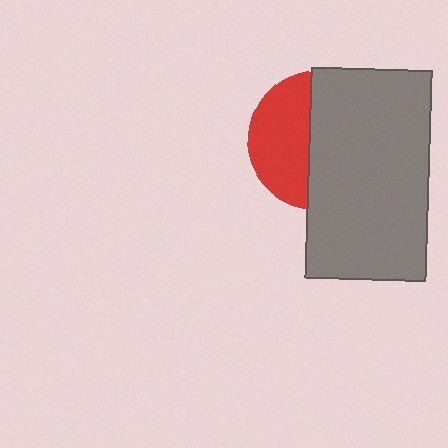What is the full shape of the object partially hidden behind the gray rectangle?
The partially hidden object is a red circle.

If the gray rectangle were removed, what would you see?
You would see the complete red circle.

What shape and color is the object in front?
The object in front is a gray rectangle.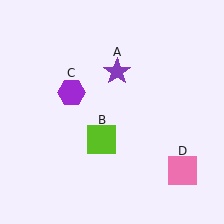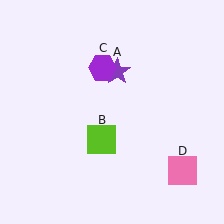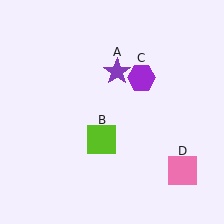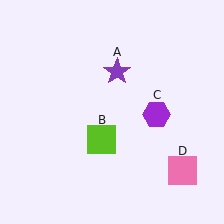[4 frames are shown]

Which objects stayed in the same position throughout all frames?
Purple star (object A) and lime square (object B) and pink square (object D) remained stationary.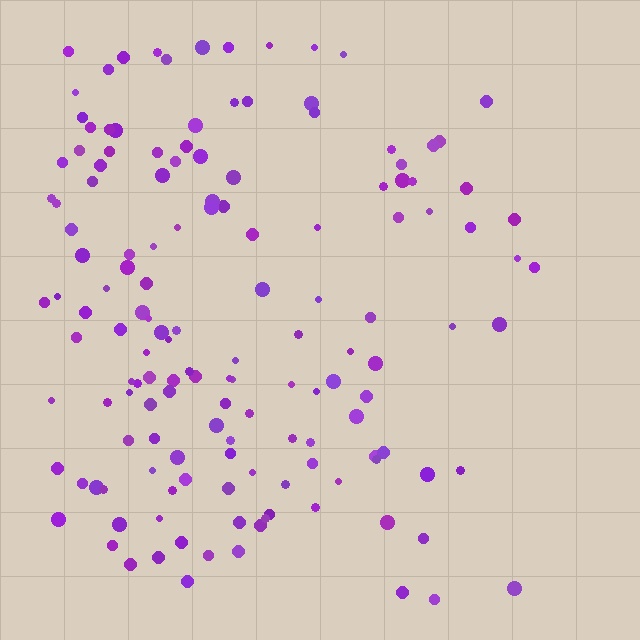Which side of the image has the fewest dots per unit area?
The right.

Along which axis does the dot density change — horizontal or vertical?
Horizontal.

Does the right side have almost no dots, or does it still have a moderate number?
Still a moderate number, just noticeably fewer than the left.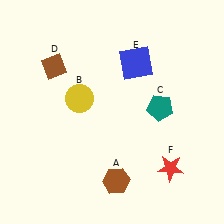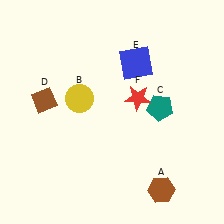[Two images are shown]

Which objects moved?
The objects that moved are: the brown hexagon (A), the brown diamond (D), the red star (F).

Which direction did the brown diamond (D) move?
The brown diamond (D) moved down.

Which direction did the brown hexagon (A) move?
The brown hexagon (A) moved right.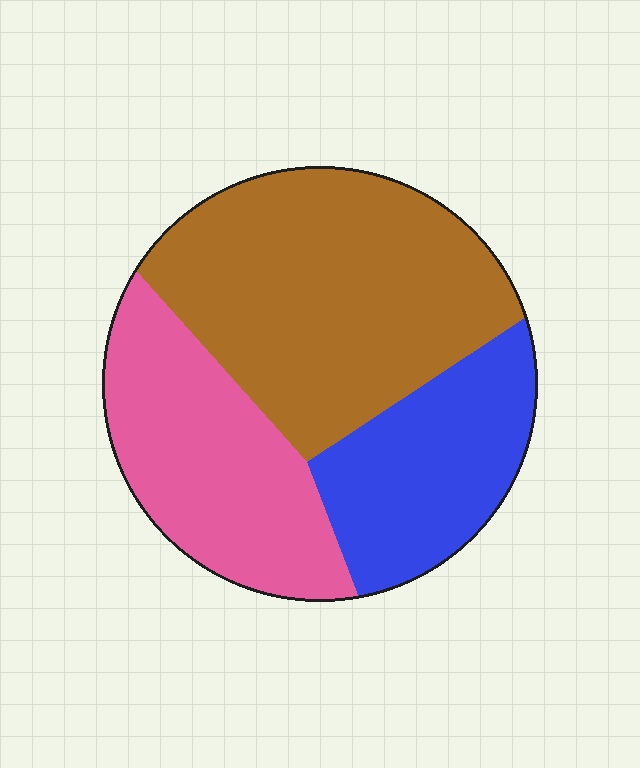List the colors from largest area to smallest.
From largest to smallest: brown, pink, blue.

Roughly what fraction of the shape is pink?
Pink takes up between a sixth and a third of the shape.